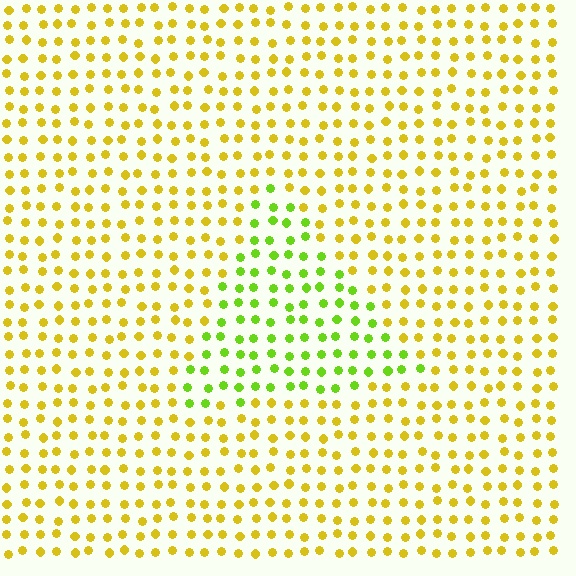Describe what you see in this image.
The image is filled with small yellow elements in a uniform arrangement. A triangle-shaped region is visible where the elements are tinted to a slightly different hue, forming a subtle color boundary.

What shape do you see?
I see a triangle.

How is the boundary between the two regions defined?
The boundary is defined purely by a slight shift in hue (about 42 degrees). Spacing, size, and orientation are identical on both sides.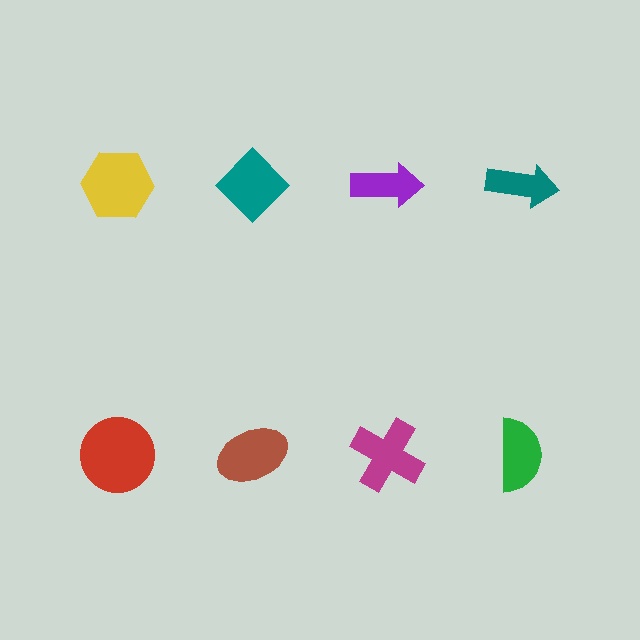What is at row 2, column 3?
A magenta cross.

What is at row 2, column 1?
A red circle.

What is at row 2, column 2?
A brown ellipse.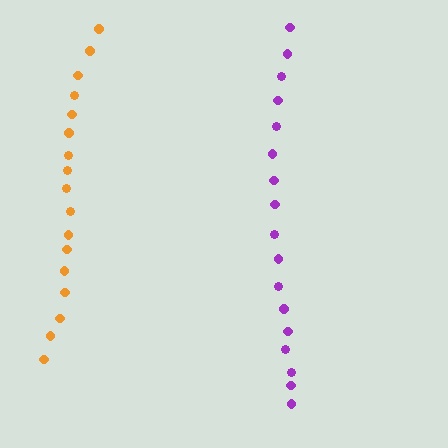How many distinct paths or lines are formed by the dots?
There are 2 distinct paths.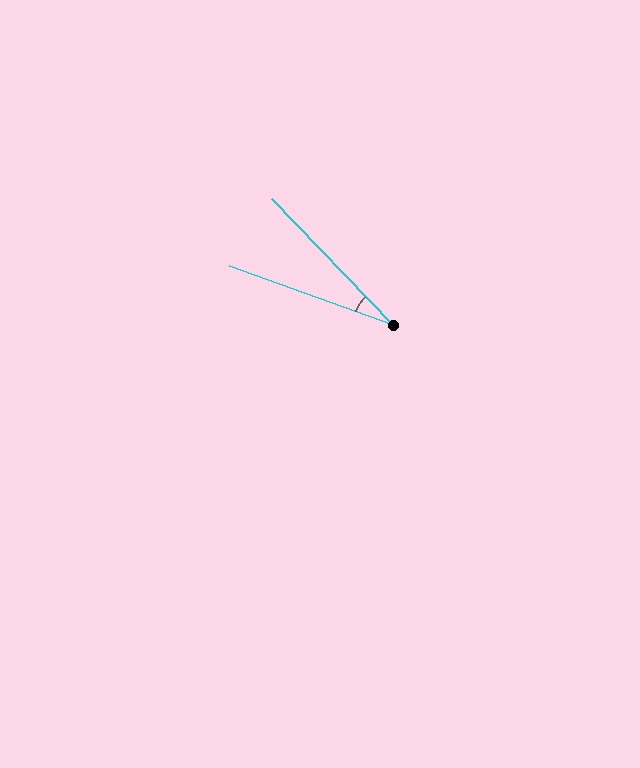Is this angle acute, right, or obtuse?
It is acute.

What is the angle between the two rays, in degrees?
Approximately 26 degrees.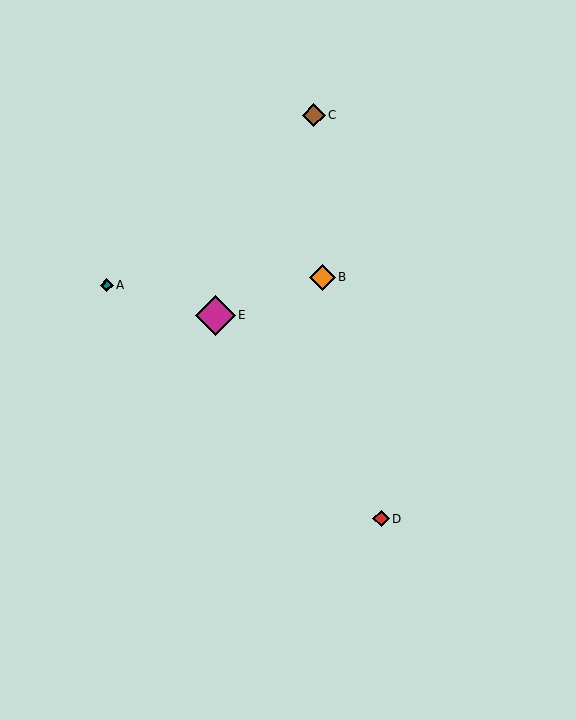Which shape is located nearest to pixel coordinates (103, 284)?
The teal diamond (labeled A) at (107, 285) is nearest to that location.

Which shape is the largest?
The magenta diamond (labeled E) is the largest.